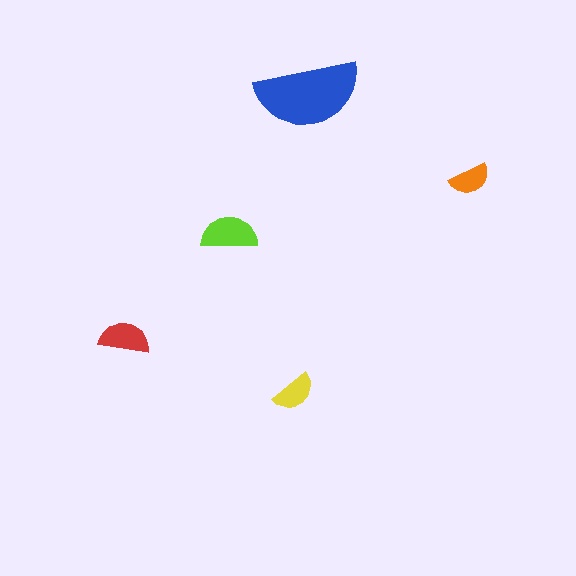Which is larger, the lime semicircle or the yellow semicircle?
The lime one.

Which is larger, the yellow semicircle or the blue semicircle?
The blue one.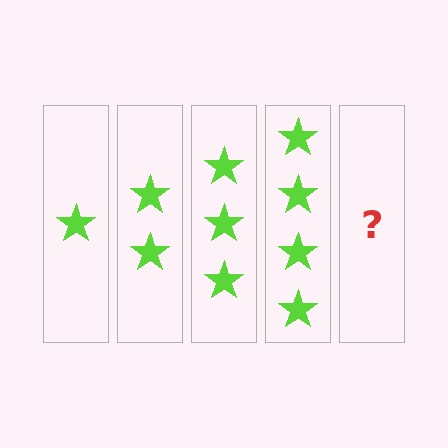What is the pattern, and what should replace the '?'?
The pattern is that each step adds one more star. The '?' should be 5 stars.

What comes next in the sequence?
The next element should be 5 stars.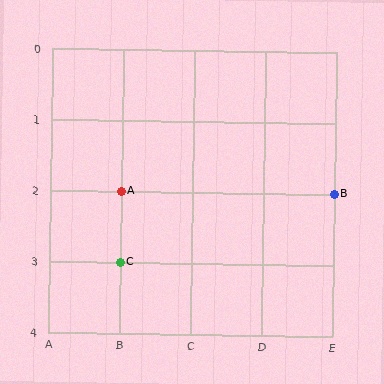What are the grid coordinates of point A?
Point A is at grid coordinates (B, 2).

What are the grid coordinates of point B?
Point B is at grid coordinates (E, 2).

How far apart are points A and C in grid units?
Points A and C are 1 row apart.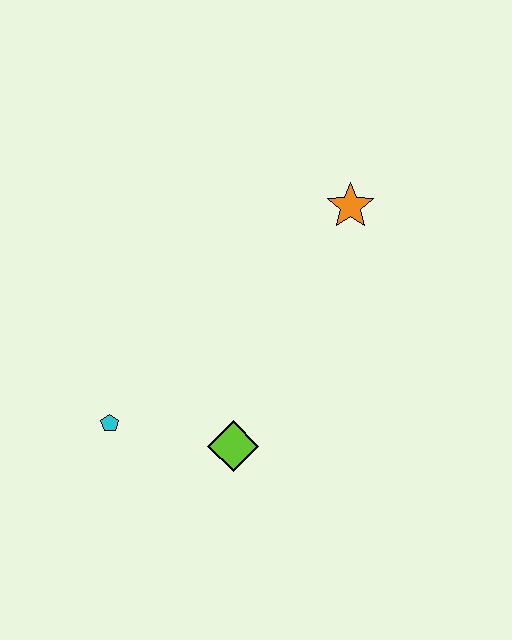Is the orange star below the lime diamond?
No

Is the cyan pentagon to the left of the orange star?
Yes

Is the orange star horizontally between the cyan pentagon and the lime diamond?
No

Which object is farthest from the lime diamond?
The orange star is farthest from the lime diamond.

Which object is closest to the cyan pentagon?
The lime diamond is closest to the cyan pentagon.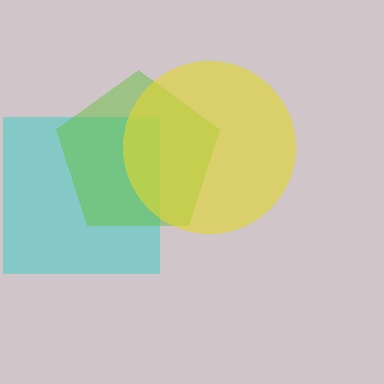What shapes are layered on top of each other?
The layered shapes are: a cyan square, a lime pentagon, a yellow circle.